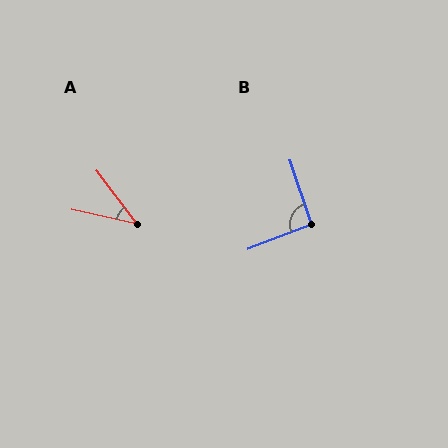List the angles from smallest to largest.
A (41°), B (93°).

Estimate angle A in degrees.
Approximately 41 degrees.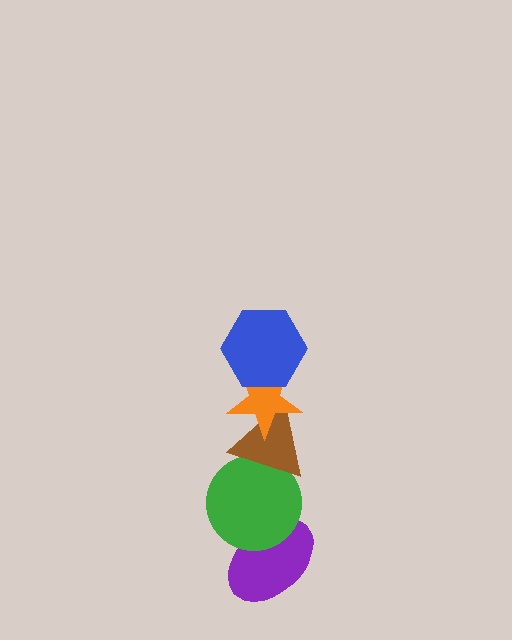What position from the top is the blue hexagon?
The blue hexagon is 1st from the top.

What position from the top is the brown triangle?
The brown triangle is 3rd from the top.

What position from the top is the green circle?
The green circle is 4th from the top.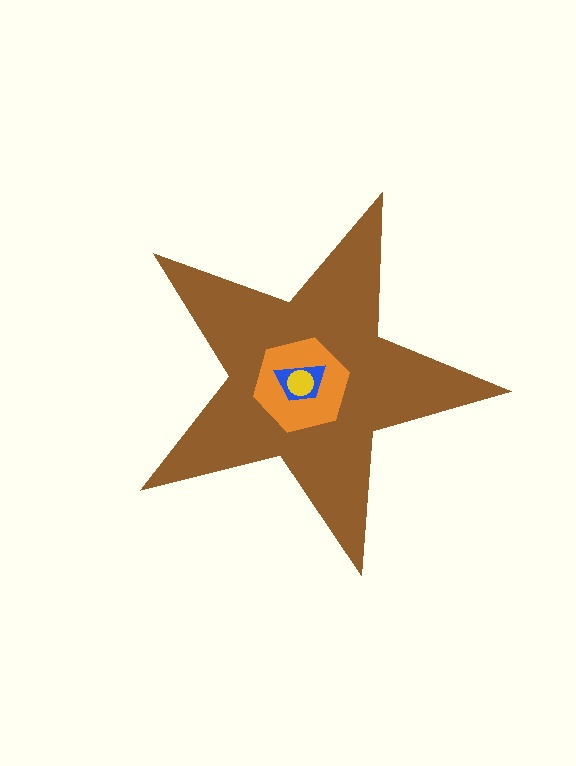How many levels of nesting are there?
4.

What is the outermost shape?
The brown star.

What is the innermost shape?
The yellow circle.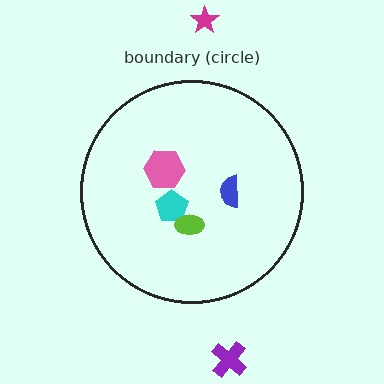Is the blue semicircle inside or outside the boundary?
Inside.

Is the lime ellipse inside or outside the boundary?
Inside.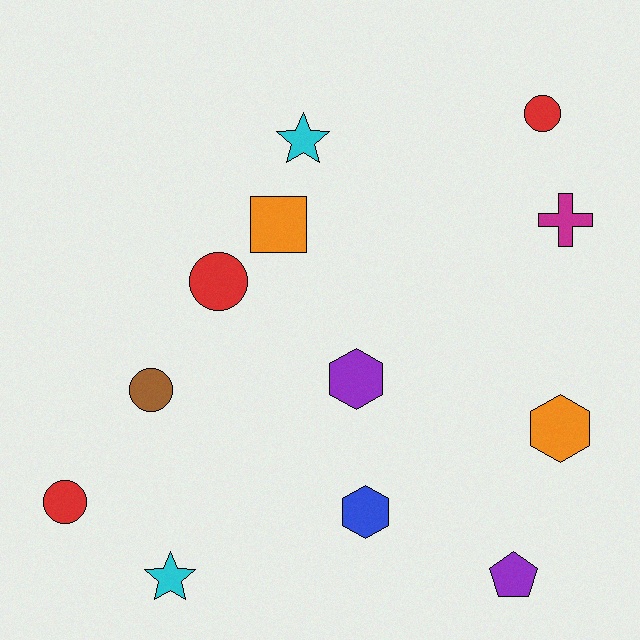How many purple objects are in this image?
There are 2 purple objects.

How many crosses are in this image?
There is 1 cross.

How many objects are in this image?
There are 12 objects.